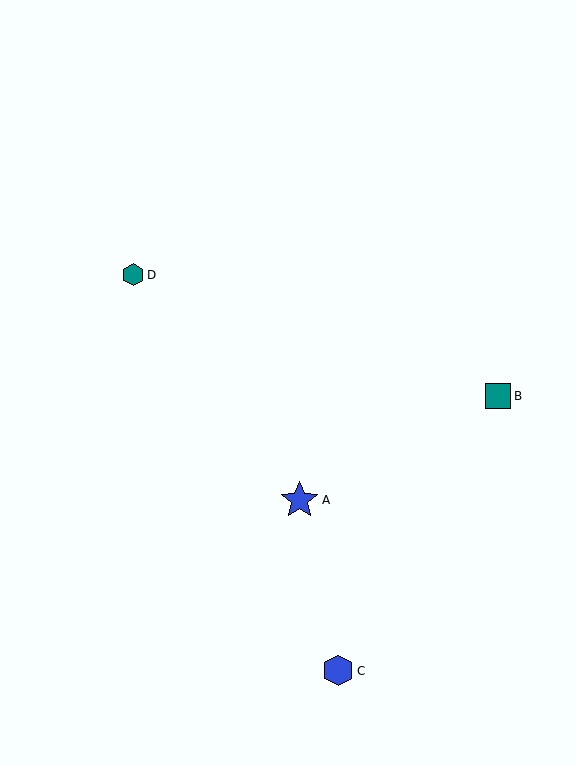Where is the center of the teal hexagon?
The center of the teal hexagon is at (133, 275).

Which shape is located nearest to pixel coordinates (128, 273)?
The teal hexagon (labeled D) at (133, 275) is nearest to that location.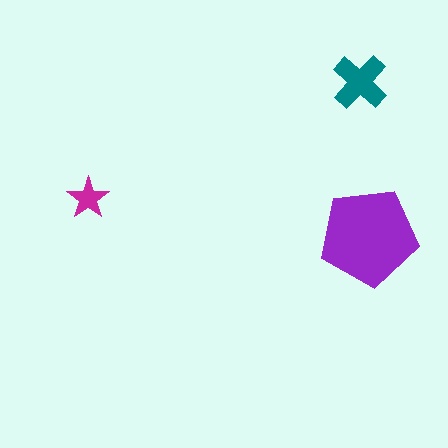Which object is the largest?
The purple pentagon.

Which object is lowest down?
The purple pentagon is bottommost.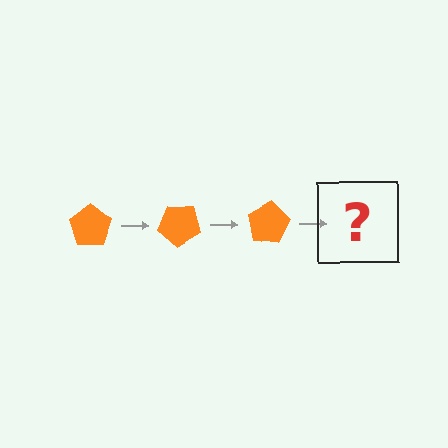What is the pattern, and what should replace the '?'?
The pattern is that the pentagon rotates 40 degrees each step. The '?' should be an orange pentagon rotated 120 degrees.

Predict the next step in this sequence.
The next step is an orange pentagon rotated 120 degrees.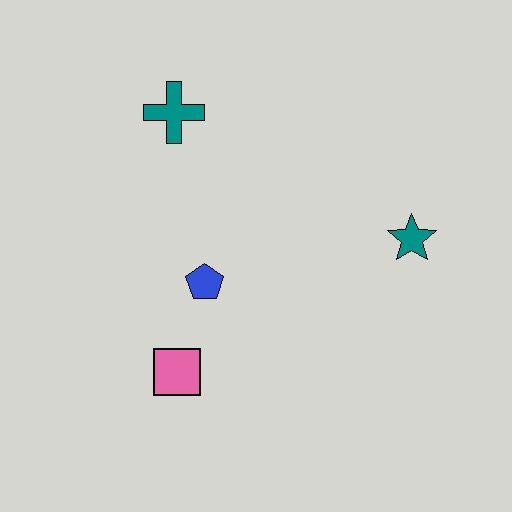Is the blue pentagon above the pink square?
Yes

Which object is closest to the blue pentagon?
The pink square is closest to the blue pentagon.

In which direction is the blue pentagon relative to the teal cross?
The blue pentagon is below the teal cross.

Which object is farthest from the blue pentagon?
The teal star is farthest from the blue pentagon.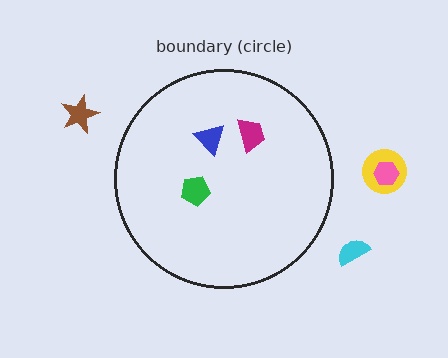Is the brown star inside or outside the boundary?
Outside.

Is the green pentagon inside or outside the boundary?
Inside.